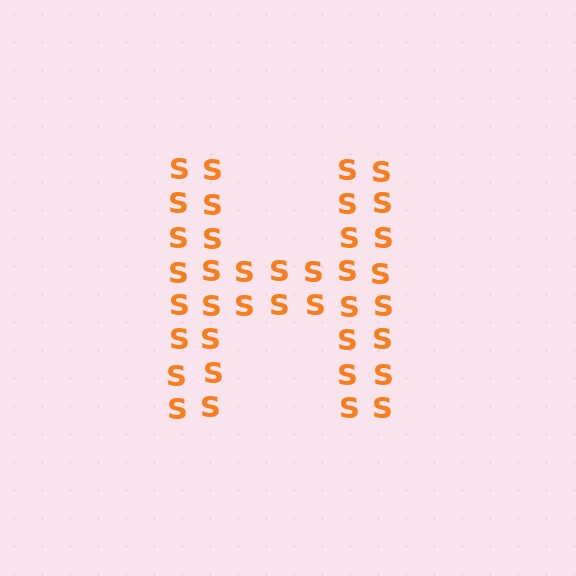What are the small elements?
The small elements are letter S's.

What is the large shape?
The large shape is the letter H.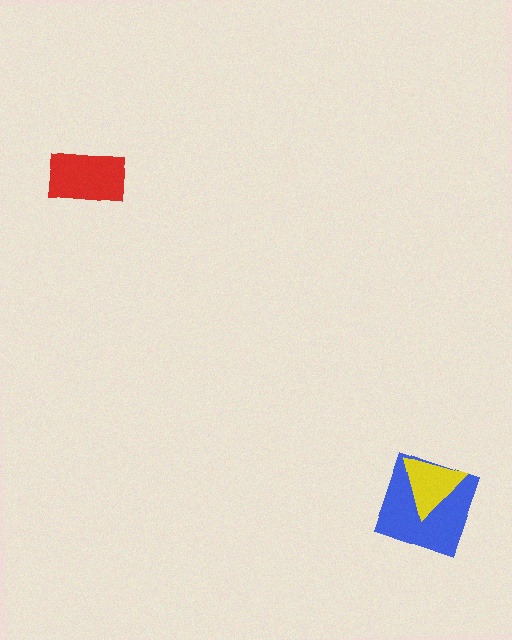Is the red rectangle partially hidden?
No, no other shape covers it.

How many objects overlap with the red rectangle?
0 objects overlap with the red rectangle.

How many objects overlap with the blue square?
1 object overlaps with the blue square.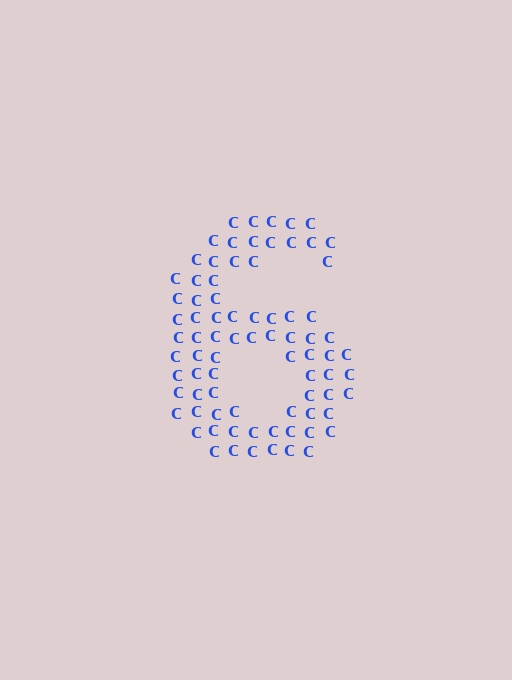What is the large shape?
The large shape is the digit 6.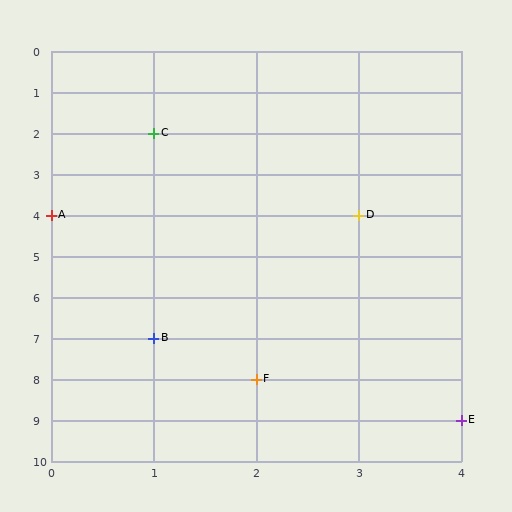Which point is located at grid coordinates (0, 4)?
Point A is at (0, 4).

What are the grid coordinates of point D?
Point D is at grid coordinates (3, 4).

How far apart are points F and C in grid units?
Points F and C are 1 column and 6 rows apart (about 6.1 grid units diagonally).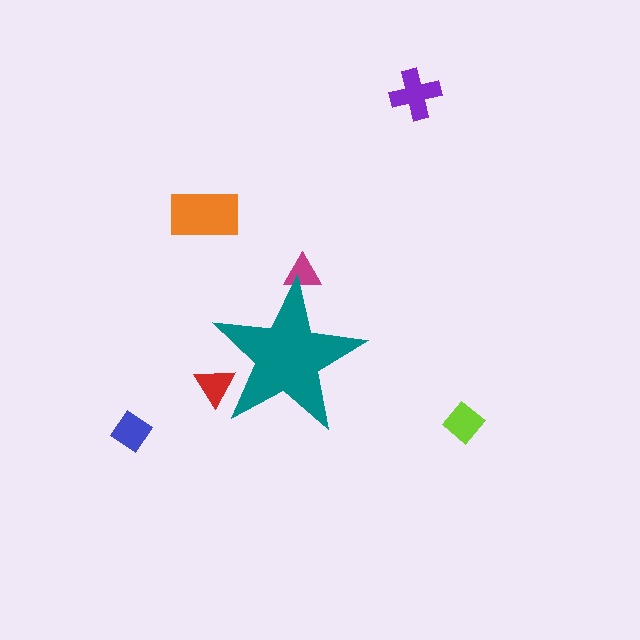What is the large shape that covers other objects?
A teal star.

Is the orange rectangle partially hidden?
No, the orange rectangle is fully visible.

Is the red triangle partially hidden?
Yes, the red triangle is partially hidden behind the teal star.